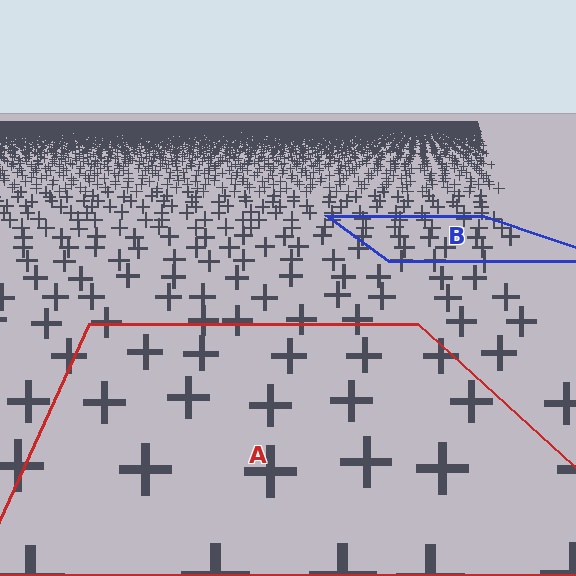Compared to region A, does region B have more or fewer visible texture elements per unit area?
Region B has more texture elements per unit area — they are packed more densely because it is farther away.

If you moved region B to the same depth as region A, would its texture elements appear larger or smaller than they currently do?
They would appear larger. At a closer depth, the same texture elements are projected at a bigger on-screen size.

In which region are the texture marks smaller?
The texture marks are smaller in region B, because it is farther away.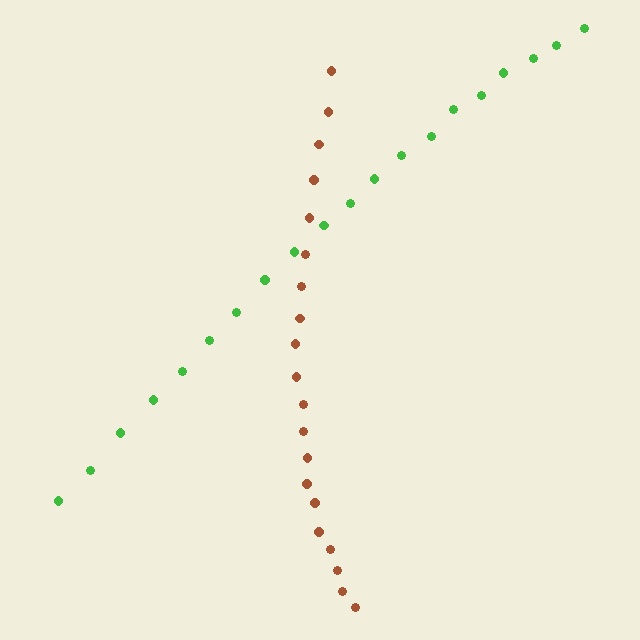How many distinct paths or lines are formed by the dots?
There are 2 distinct paths.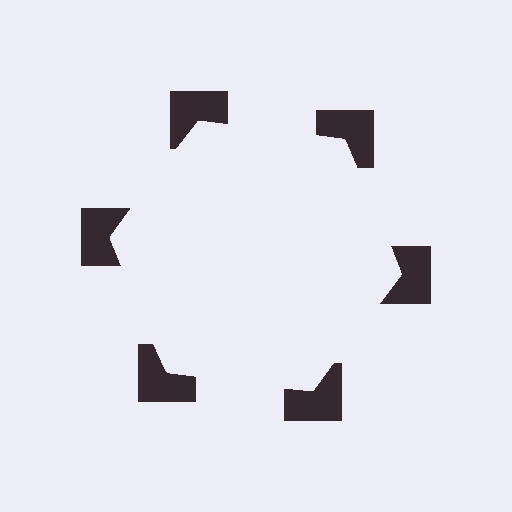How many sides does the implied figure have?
6 sides.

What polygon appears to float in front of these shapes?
An illusory hexagon — its edges are inferred from the aligned wedge cuts in the notched squares, not physically drawn.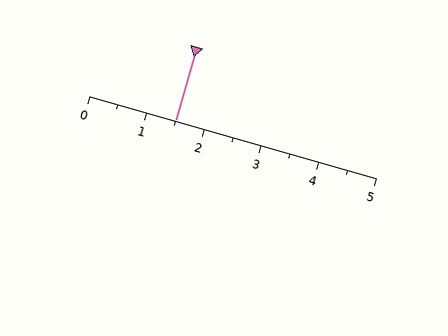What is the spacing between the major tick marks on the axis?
The major ticks are spaced 1 apart.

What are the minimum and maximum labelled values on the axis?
The axis runs from 0 to 5.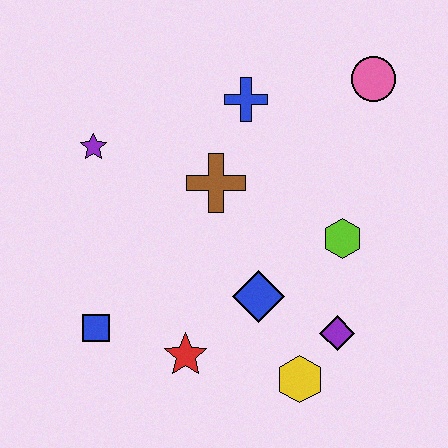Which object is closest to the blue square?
The red star is closest to the blue square.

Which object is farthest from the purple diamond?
The purple star is farthest from the purple diamond.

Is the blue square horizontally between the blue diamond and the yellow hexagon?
No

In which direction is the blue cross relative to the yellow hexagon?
The blue cross is above the yellow hexagon.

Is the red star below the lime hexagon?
Yes